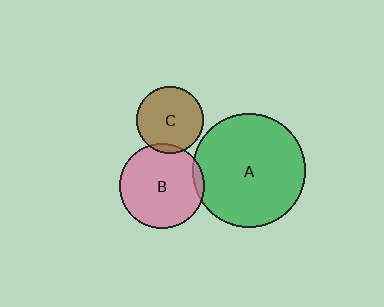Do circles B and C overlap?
Yes.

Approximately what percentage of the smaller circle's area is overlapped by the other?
Approximately 5%.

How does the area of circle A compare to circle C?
Approximately 2.8 times.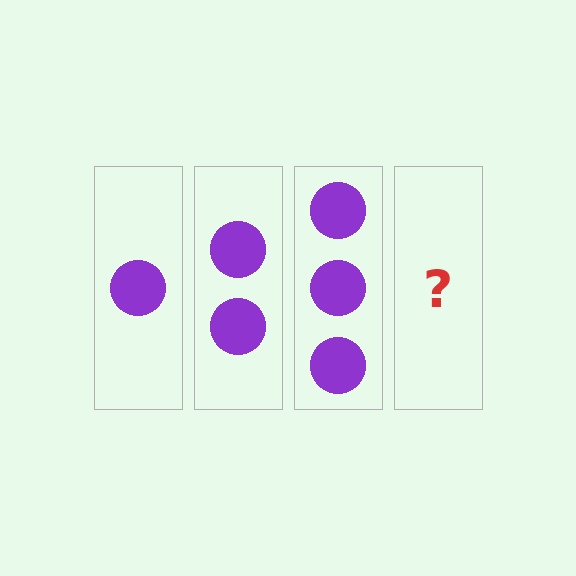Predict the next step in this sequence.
The next step is 4 circles.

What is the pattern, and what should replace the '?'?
The pattern is that each step adds one more circle. The '?' should be 4 circles.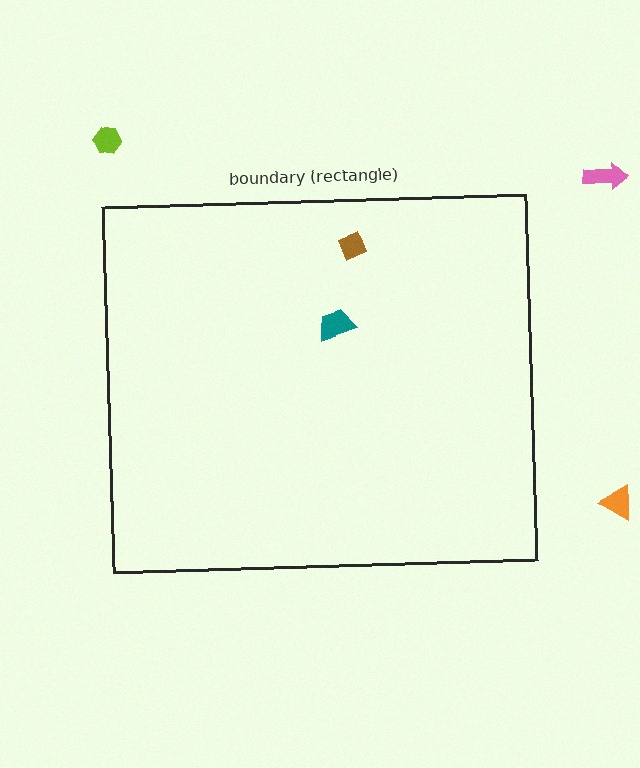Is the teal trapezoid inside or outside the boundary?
Inside.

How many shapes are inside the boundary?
2 inside, 3 outside.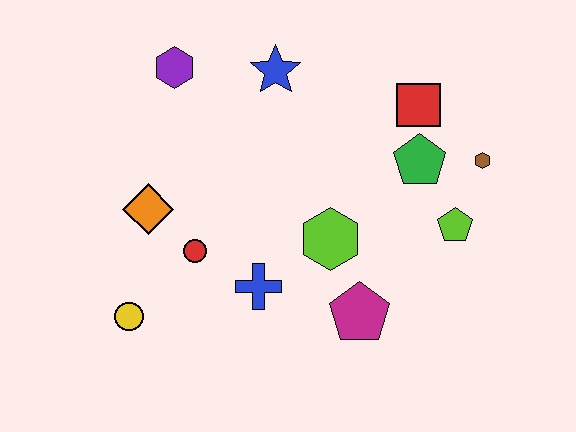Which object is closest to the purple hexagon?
The blue star is closest to the purple hexagon.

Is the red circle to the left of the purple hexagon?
No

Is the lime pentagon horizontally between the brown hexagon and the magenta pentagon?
Yes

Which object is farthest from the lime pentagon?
The yellow circle is farthest from the lime pentagon.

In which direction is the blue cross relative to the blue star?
The blue cross is below the blue star.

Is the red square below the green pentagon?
No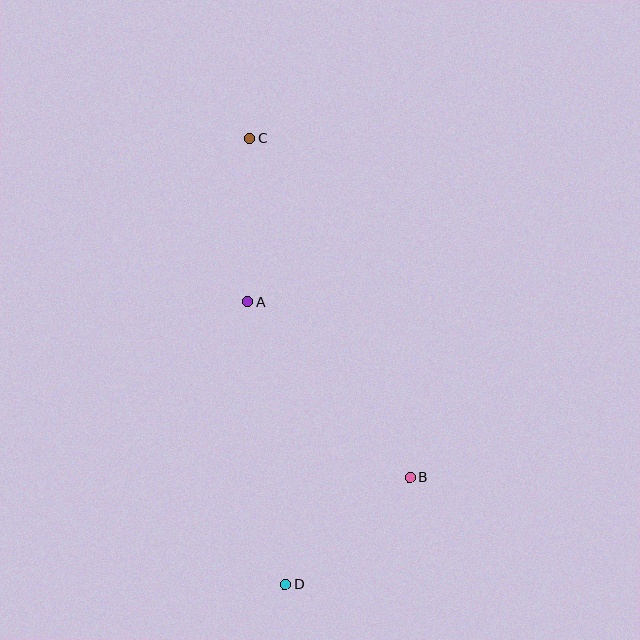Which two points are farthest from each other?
Points C and D are farthest from each other.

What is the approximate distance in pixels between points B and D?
The distance between B and D is approximately 164 pixels.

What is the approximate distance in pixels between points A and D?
The distance between A and D is approximately 284 pixels.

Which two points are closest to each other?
Points A and C are closest to each other.